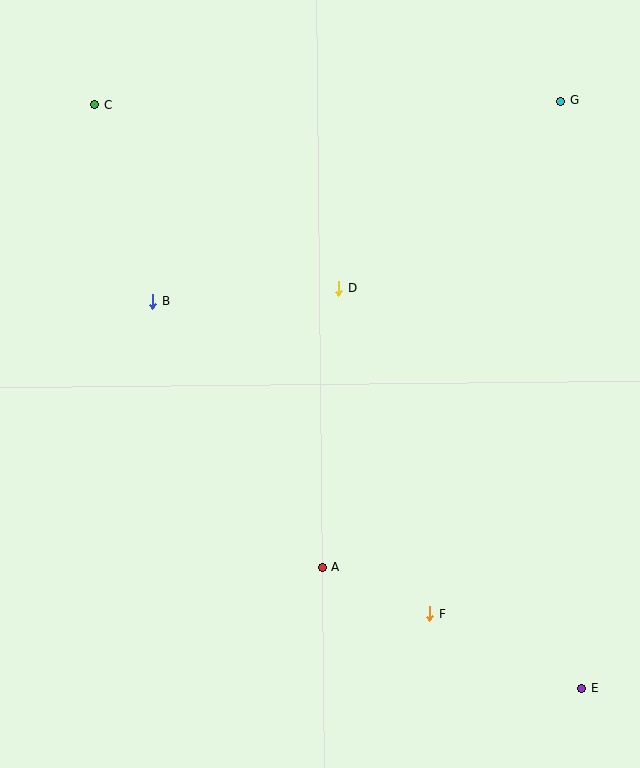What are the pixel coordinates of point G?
Point G is at (561, 101).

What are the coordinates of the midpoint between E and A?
The midpoint between E and A is at (452, 628).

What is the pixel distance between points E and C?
The distance between E and C is 760 pixels.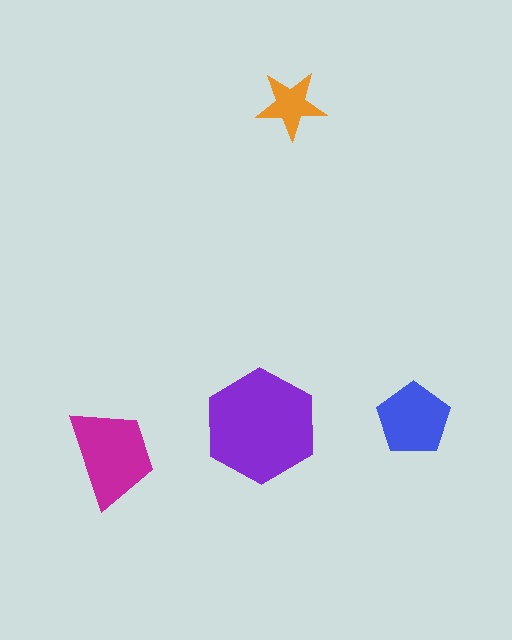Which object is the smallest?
The orange star.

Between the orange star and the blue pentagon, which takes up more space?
The blue pentagon.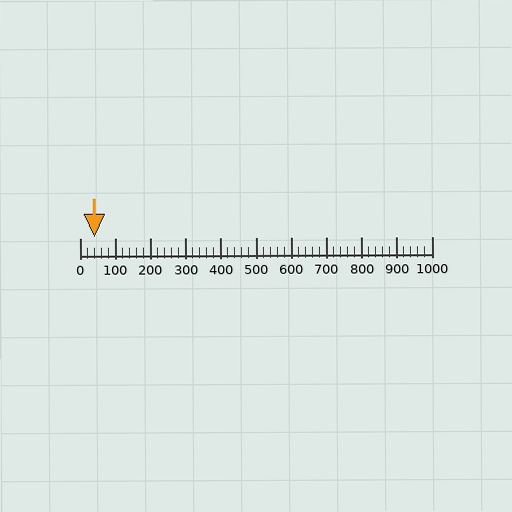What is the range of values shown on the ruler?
The ruler shows values from 0 to 1000.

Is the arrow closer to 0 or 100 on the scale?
The arrow is closer to 0.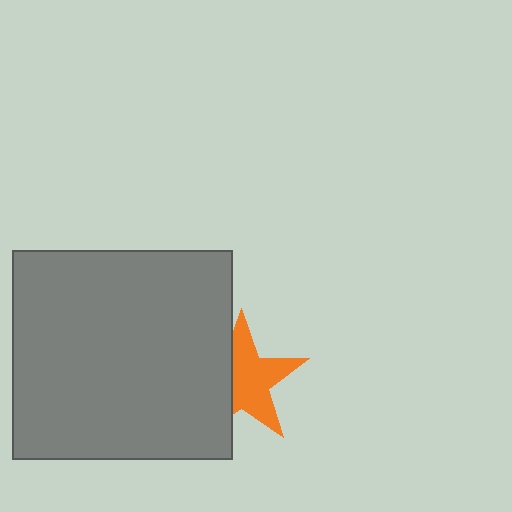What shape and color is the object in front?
The object in front is a gray rectangle.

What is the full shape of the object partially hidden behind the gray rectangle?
The partially hidden object is an orange star.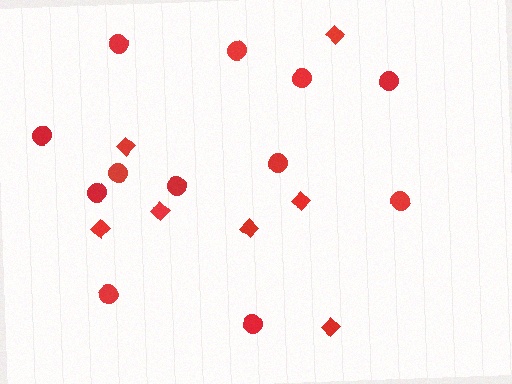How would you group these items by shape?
There are 2 groups: one group of circles (12) and one group of diamonds (7).